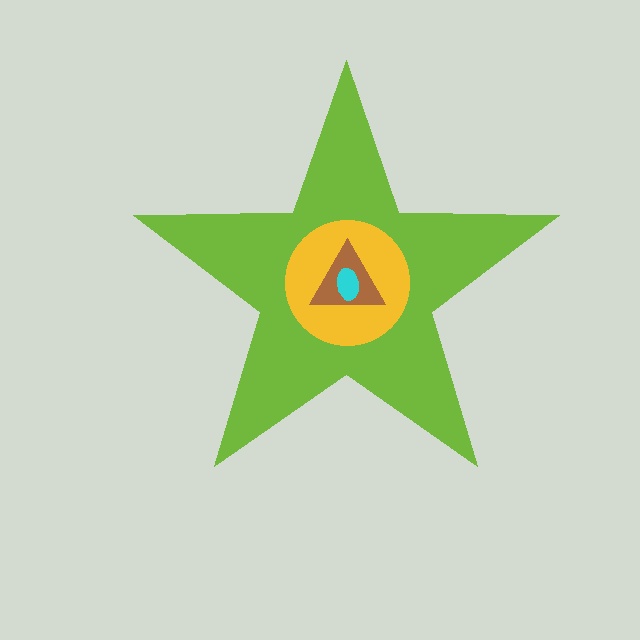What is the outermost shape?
The lime star.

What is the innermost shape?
The cyan ellipse.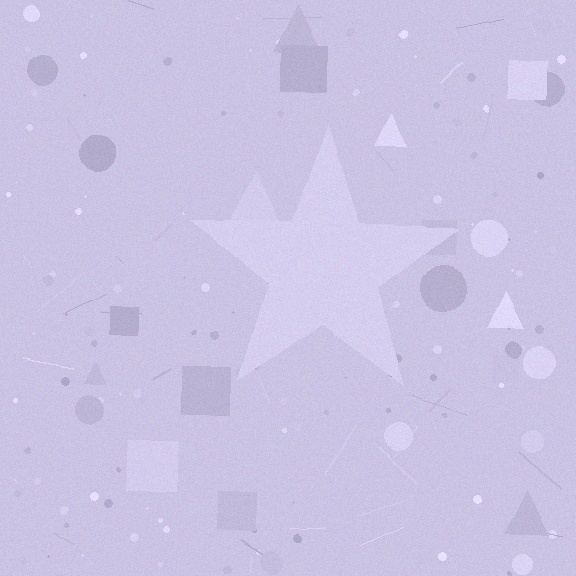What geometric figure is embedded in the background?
A star is embedded in the background.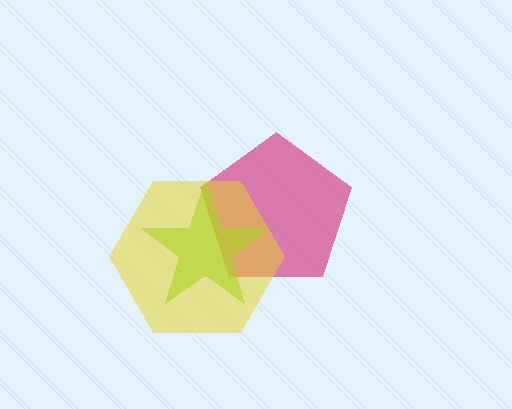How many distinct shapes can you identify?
There are 3 distinct shapes: a magenta pentagon, a lime star, a yellow hexagon.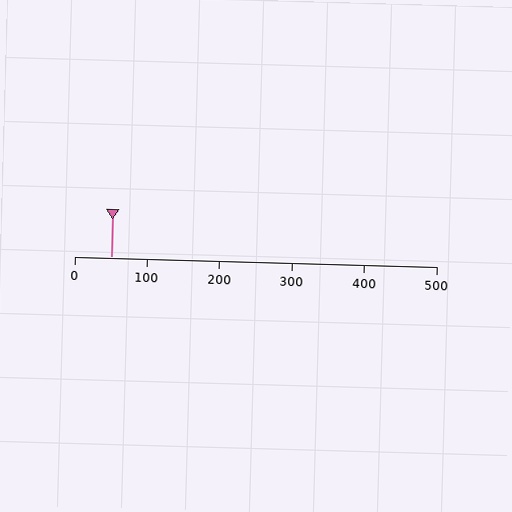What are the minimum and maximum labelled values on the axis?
The axis runs from 0 to 500.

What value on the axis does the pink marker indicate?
The marker indicates approximately 50.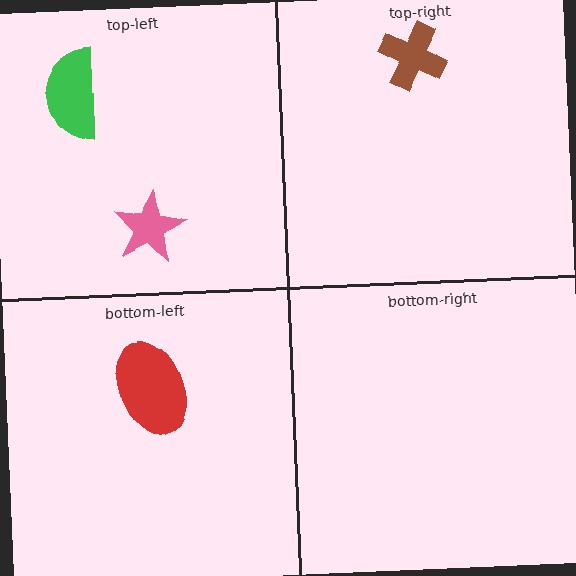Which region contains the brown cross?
The top-right region.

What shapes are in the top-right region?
The brown cross.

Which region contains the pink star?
The top-left region.